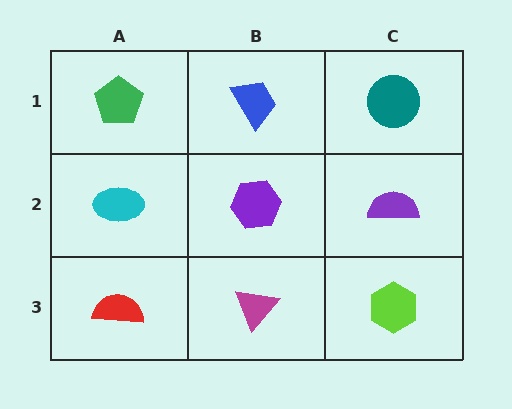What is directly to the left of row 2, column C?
A purple hexagon.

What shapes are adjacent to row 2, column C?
A teal circle (row 1, column C), a lime hexagon (row 3, column C), a purple hexagon (row 2, column B).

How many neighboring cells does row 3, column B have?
3.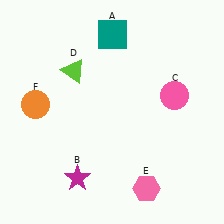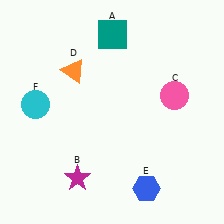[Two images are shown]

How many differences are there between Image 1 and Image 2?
There are 3 differences between the two images.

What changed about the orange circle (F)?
In Image 1, F is orange. In Image 2, it changed to cyan.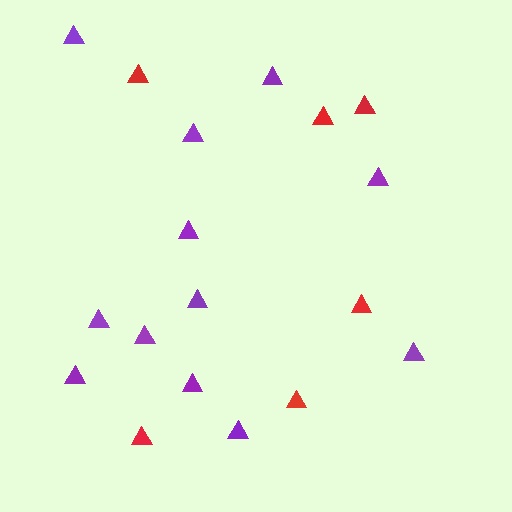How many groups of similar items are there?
There are 2 groups: one group of purple triangles (12) and one group of red triangles (6).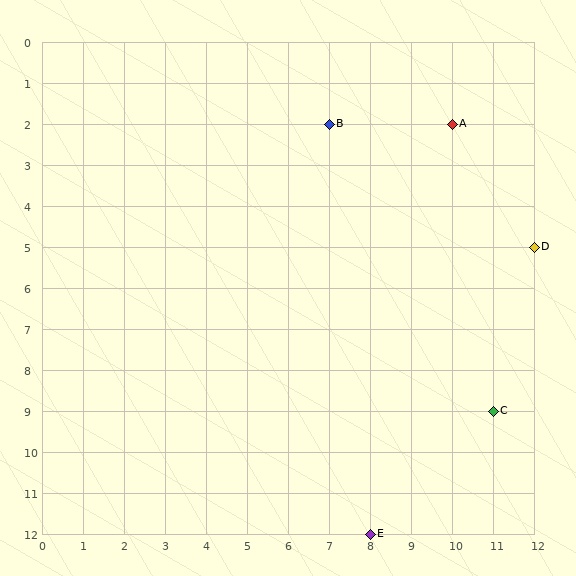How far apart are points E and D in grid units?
Points E and D are 4 columns and 7 rows apart (about 8.1 grid units diagonally).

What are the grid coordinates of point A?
Point A is at grid coordinates (10, 2).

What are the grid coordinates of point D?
Point D is at grid coordinates (12, 5).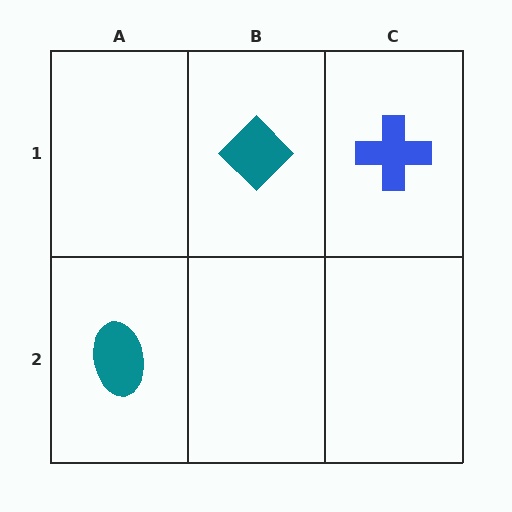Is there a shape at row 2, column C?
No, that cell is empty.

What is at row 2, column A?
A teal ellipse.